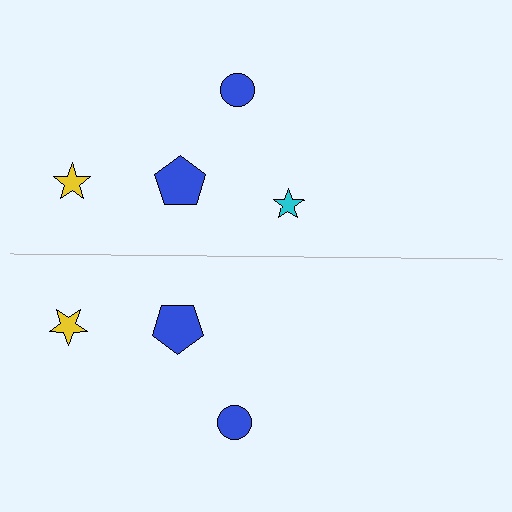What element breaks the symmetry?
A cyan star is missing from the bottom side.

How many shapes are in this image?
There are 7 shapes in this image.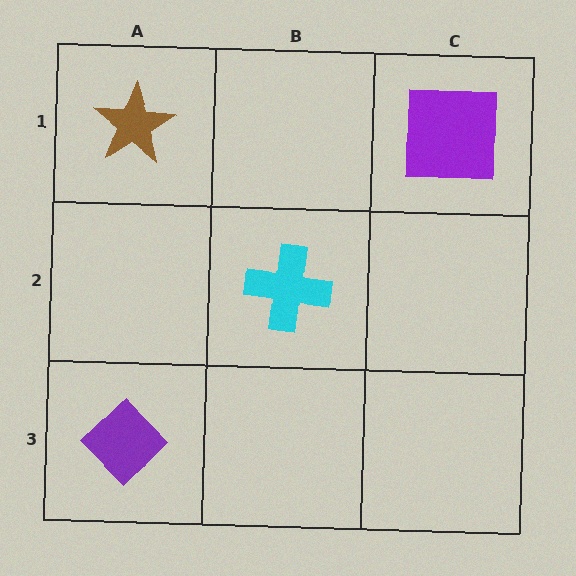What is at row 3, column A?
A purple diamond.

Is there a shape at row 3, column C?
No, that cell is empty.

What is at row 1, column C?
A purple square.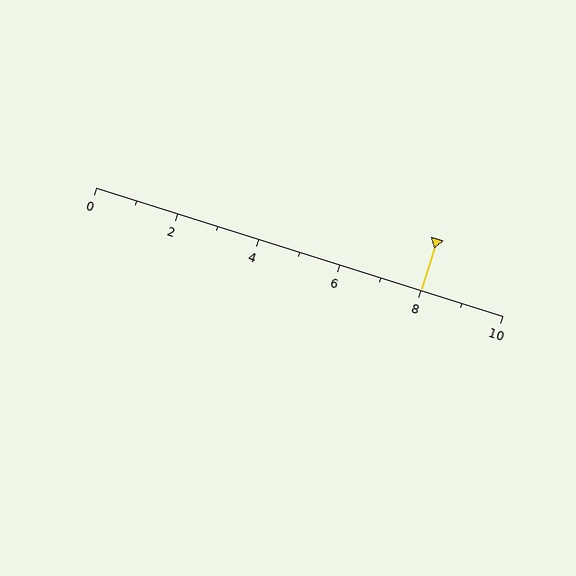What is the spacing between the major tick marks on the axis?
The major ticks are spaced 2 apart.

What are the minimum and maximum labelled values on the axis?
The axis runs from 0 to 10.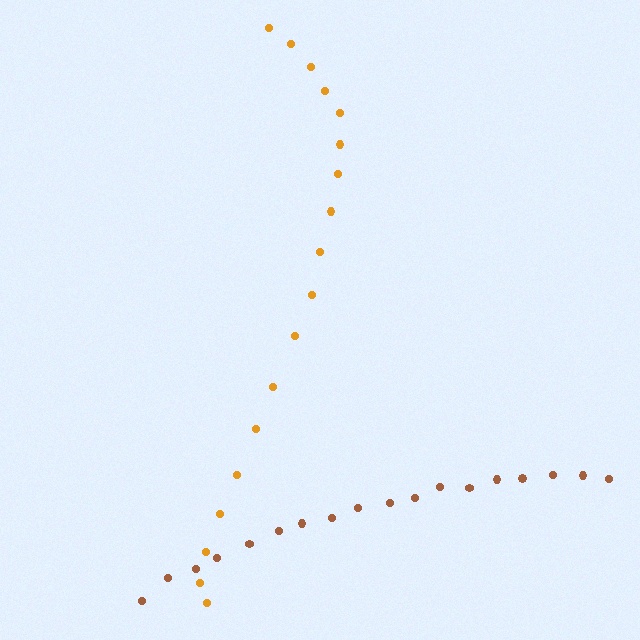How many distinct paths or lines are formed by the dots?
There are 2 distinct paths.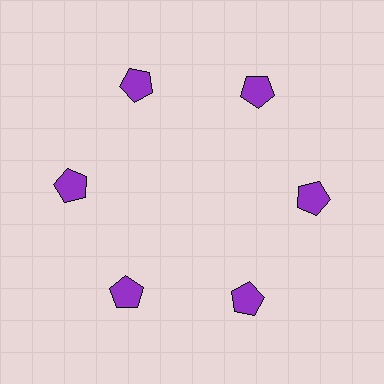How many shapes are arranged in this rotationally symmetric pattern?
There are 6 shapes, arranged in 6 groups of 1.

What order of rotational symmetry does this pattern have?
This pattern has 6-fold rotational symmetry.